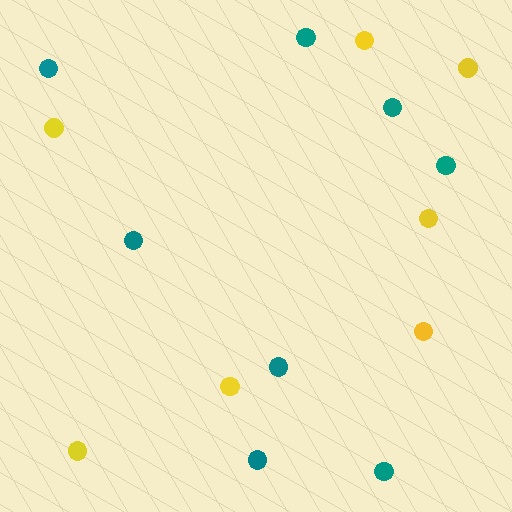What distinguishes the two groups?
There are 2 groups: one group of yellow circles (7) and one group of teal circles (8).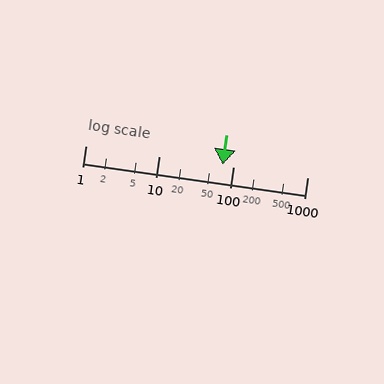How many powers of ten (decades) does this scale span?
The scale spans 3 decades, from 1 to 1000.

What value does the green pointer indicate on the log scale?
The pointer indicates approximately 72.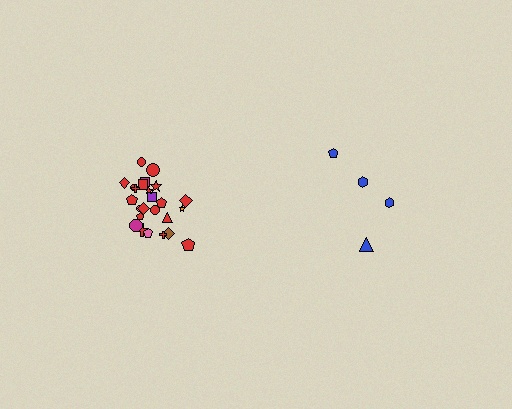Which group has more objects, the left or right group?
The left group.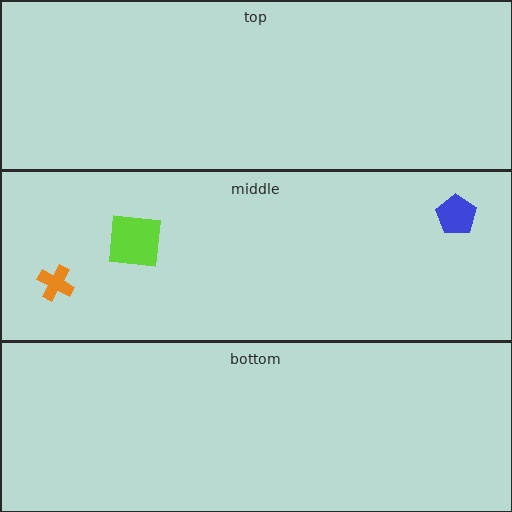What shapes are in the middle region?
The orange cross, the lime square, the blue pentagon.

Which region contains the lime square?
The middle region.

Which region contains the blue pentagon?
The middle region.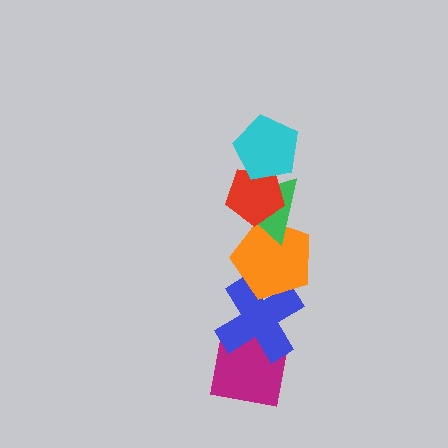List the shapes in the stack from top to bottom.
From top to bottom: the cyan pentagon, the red pentagon, the green triangle, the orange pentagon, the blue cross, the magenta square.